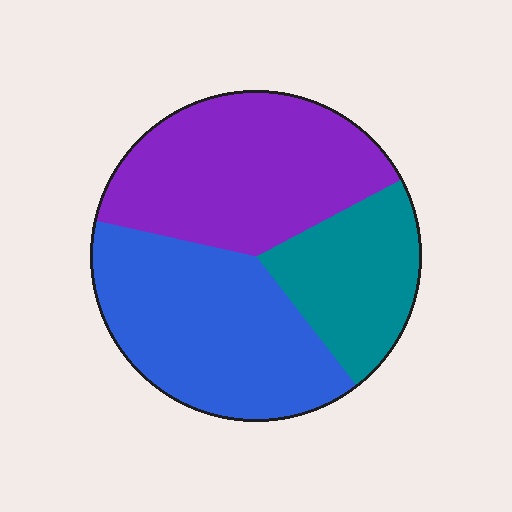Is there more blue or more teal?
Blue.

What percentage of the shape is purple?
Purple takes up between a quarter and a half of the shape.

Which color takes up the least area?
Teal, at roughly 20%.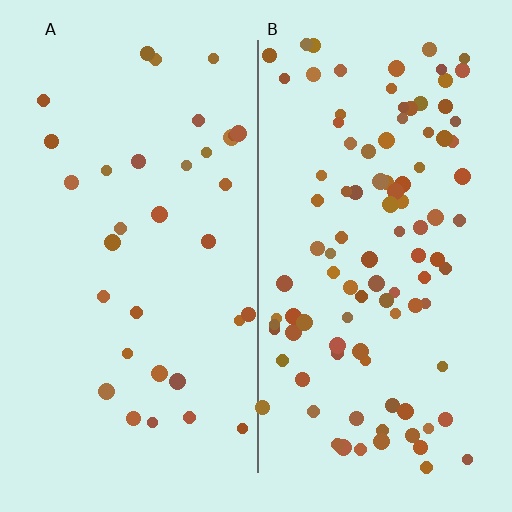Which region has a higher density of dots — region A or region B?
B (the right).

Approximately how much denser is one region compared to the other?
Approximately 3.0× — region B over region A.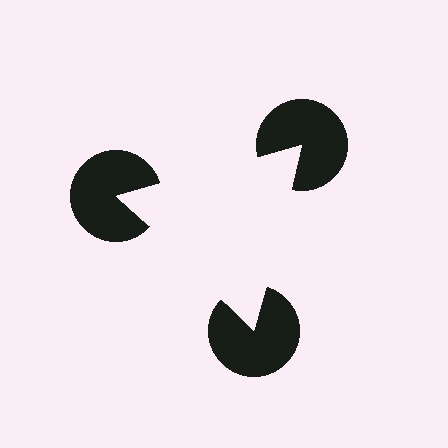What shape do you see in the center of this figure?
An illusory triangle — its edges are inferred from the aligned wedge cuts in the pac-man discs, not physically drawn.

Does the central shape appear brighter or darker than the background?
It typically appears slightly brighter than the background, even though no actual brightness change is drawn.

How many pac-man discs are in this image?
There are 3 — one at each vertex of the illusory triangle.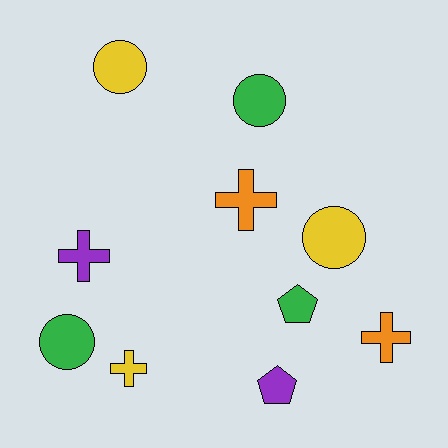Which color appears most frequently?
Green, with 3 objects.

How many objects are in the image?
There are 10 objects.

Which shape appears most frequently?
Circle, with 4 objects.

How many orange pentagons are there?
There are no orange pentagons.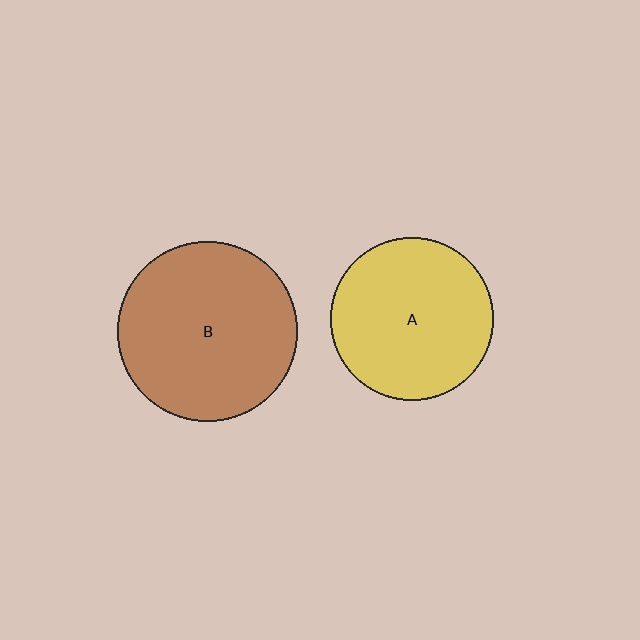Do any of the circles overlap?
No, none of the circles overlap.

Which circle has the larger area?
Circle B (brown).